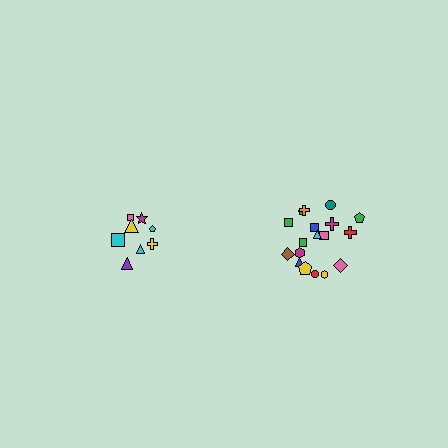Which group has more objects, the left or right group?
The right group.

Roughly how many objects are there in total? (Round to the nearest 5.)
Roughly 25 objects in total.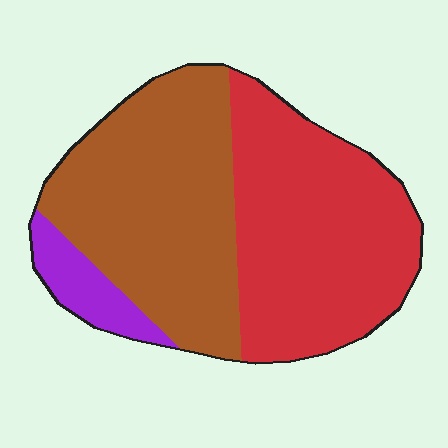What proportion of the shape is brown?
Brown covers roughly 45% of the shape.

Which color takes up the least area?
Purple, at roughly 10%.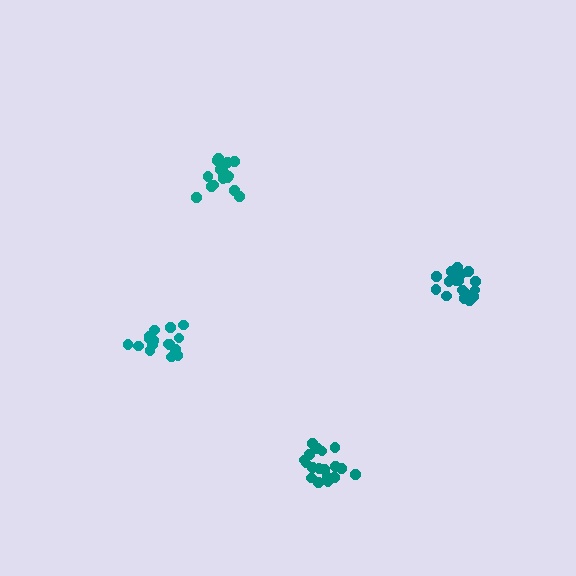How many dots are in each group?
Group 1: 17 dots, Group 2: 16 dots, Group 3: 17 dots, Group 4: 18 dots (68 total).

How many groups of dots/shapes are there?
There are 4 groups.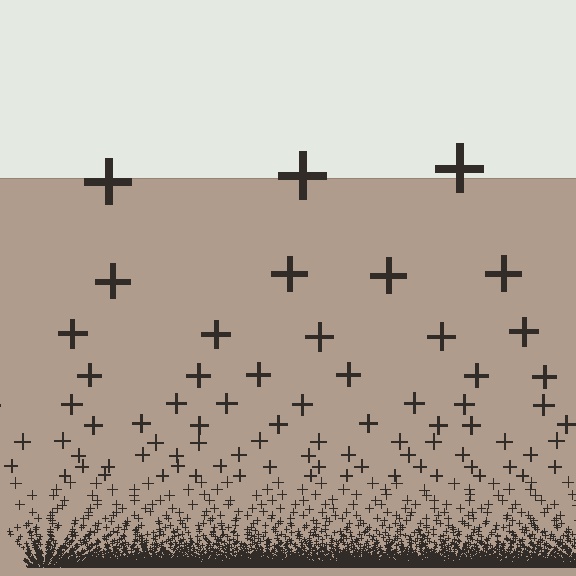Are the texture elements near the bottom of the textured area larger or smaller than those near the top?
Smaller. The gradient is inverted — elements near the bottom are smaller and denser.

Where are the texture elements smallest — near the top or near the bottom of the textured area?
Near the bottom.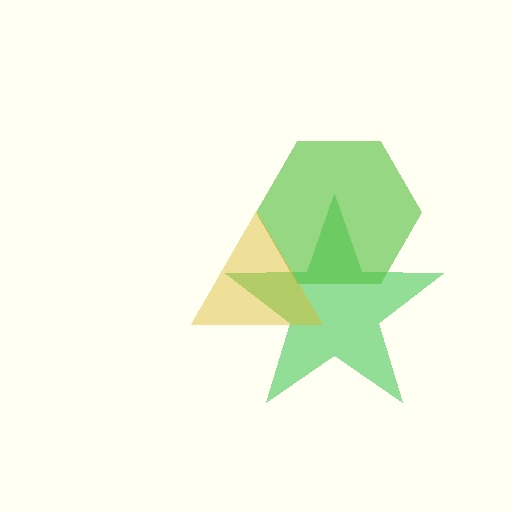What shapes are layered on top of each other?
The layered shapes are: a green star, a lime hexagon, a yellow triangle.